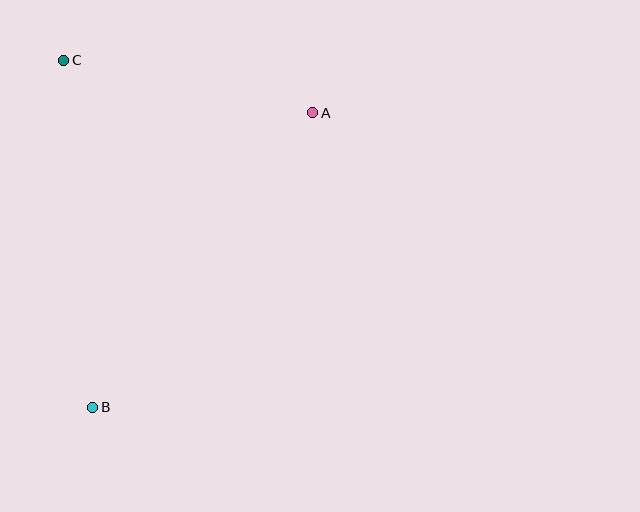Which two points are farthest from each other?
Points A and B are farthest from each other.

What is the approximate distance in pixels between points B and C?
The distance between B and C is approximately 348 pixels.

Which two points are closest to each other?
Points A and C are closest to each other.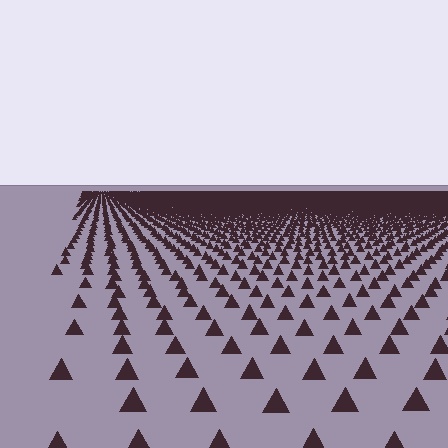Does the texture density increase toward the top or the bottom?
Density increases toward the top.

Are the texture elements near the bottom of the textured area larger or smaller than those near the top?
Larger. Near the bottom, elements are closer to the viewer and appear at a bigger on-screen size.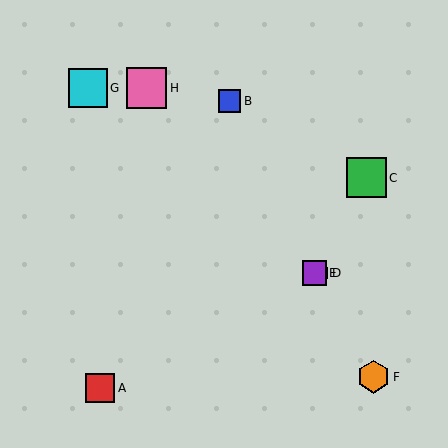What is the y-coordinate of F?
Object F is at y≈377.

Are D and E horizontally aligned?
Yes, both are at y≈273.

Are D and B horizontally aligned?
No, D is at y≈273 and B is at y≈101.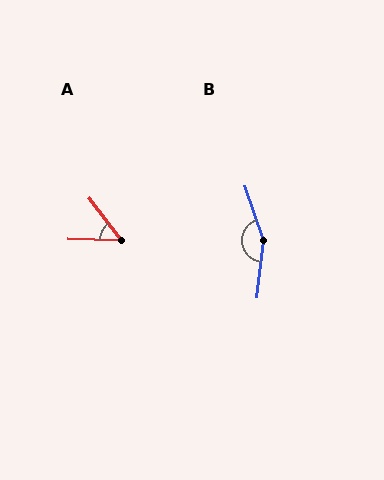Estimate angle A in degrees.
Approximately 51 degrees.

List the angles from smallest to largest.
A (51°), B (155°).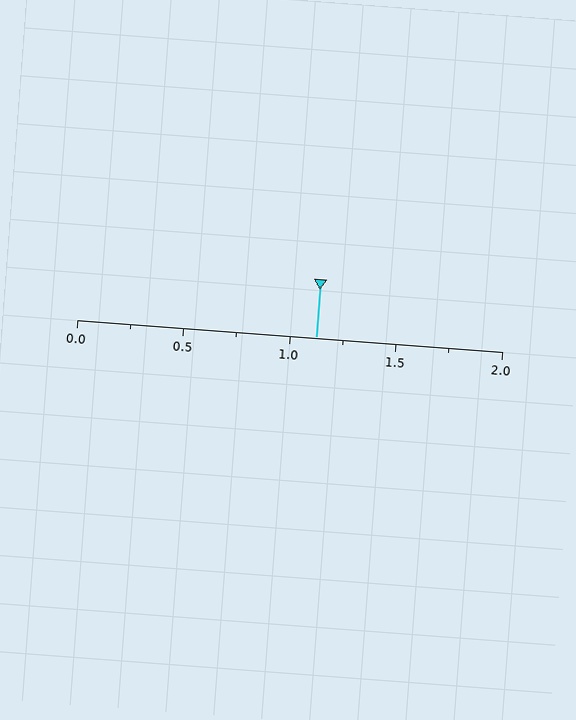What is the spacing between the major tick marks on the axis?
The major ticks are spaced 0.5 apart.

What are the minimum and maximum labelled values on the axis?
The axis runs from 0.0 to 2.0.